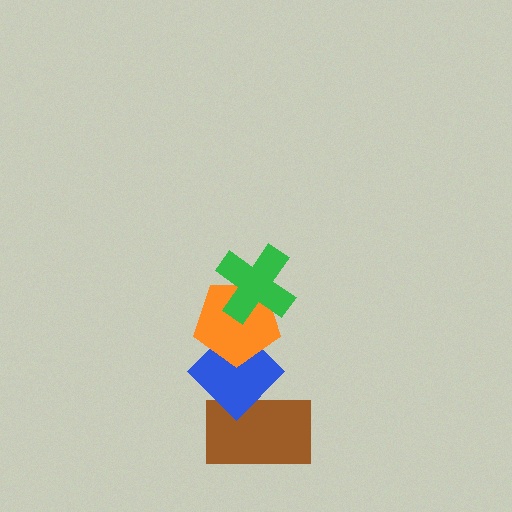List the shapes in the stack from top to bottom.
From top to bottom: the green cross, the orange pentagon, the blue diamond, the brown rectangle.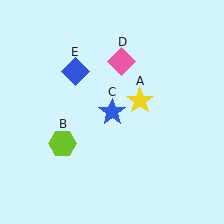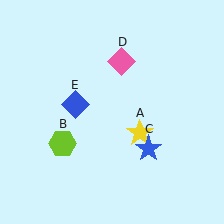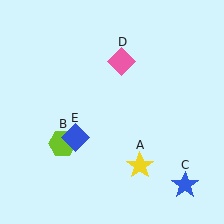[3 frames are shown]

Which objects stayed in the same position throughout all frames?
Lime hexagon (object B) and pink diamond (object D) remained stationary.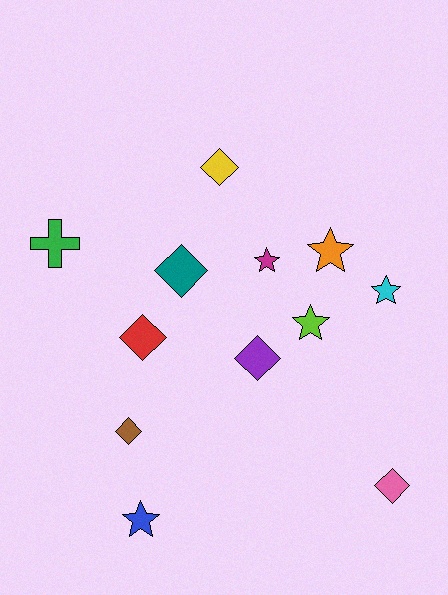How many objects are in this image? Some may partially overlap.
There are 12 objects.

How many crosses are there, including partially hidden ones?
There is 1 cross.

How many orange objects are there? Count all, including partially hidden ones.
There is 1 orange object.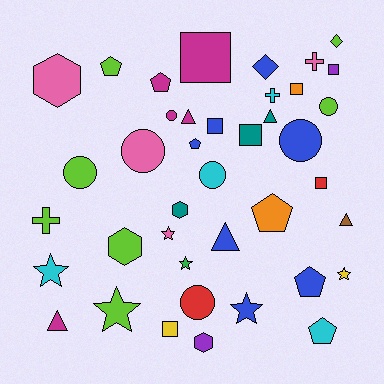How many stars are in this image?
There are 6 stars.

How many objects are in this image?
There are 40 objects.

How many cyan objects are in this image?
There are 4 cyan objects.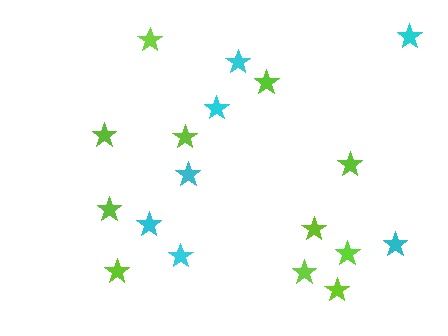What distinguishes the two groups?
There are 2 groups: one group of lime stars (11) and one group of cyan stars (7).